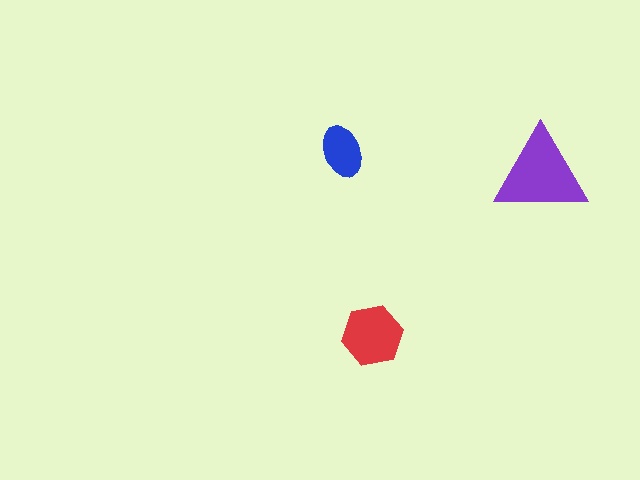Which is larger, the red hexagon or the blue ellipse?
The red hexagon.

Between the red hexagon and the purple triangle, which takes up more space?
The purple triangle.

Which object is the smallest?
The blue ellipse.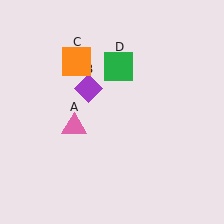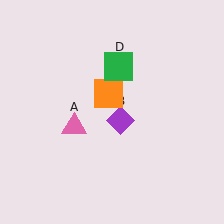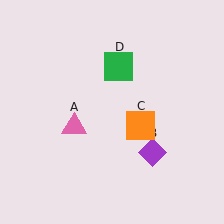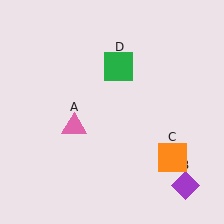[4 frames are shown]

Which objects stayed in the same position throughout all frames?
Pink triangle (object A) and green square (object D) remained stationary.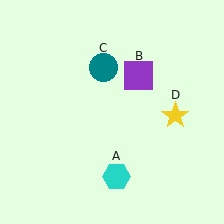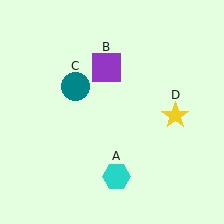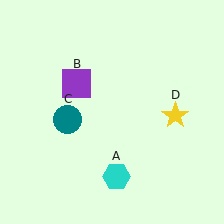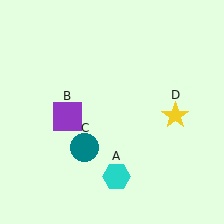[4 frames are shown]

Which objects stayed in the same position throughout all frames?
Cyan hexagon (object A) and yellow star (object D) remained stationary.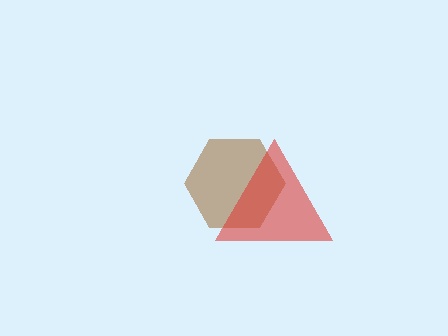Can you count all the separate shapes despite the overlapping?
Yes, there are 2 separate shapes.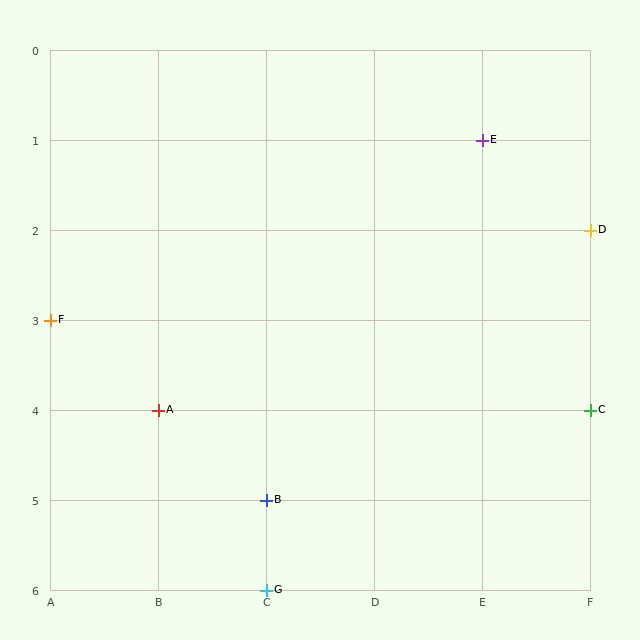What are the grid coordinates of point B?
Point B is at grid coordinates (C, 5).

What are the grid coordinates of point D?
Point D is at grid coordinates (F, 2).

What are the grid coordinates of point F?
Point F is at grid coordinates (A, 3).